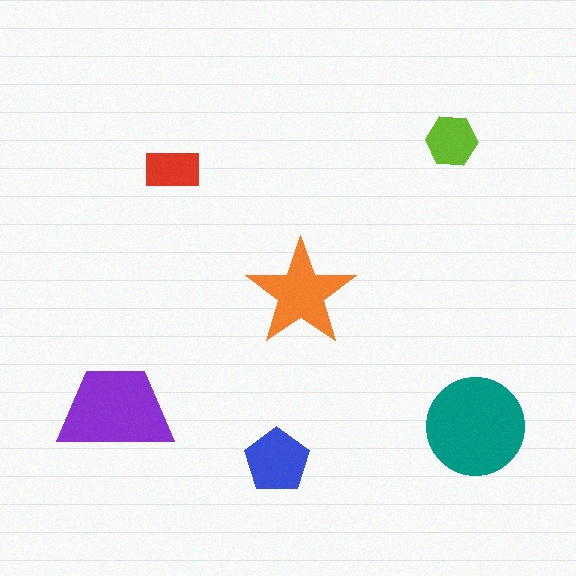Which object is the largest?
The teal circle.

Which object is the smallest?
The red rectangle.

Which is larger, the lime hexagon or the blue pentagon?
The blue pentagon.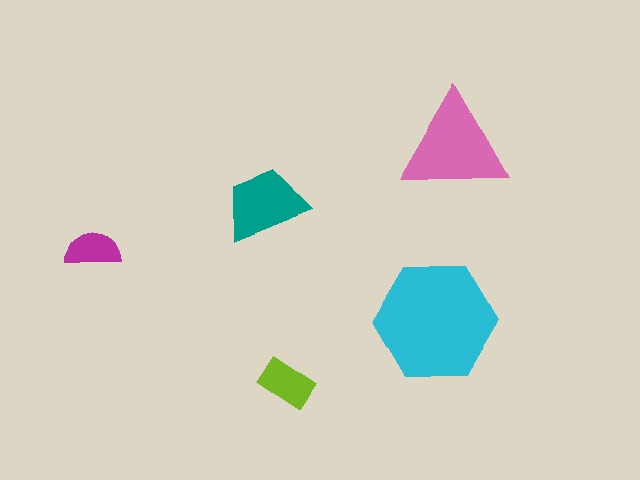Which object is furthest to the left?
The magenta semicircle is leftmost.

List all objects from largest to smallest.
The cyan hexagon, the pink triangle, the teal trapezoid, the lime rectangle, the magenta semicircle.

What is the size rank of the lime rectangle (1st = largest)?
4th.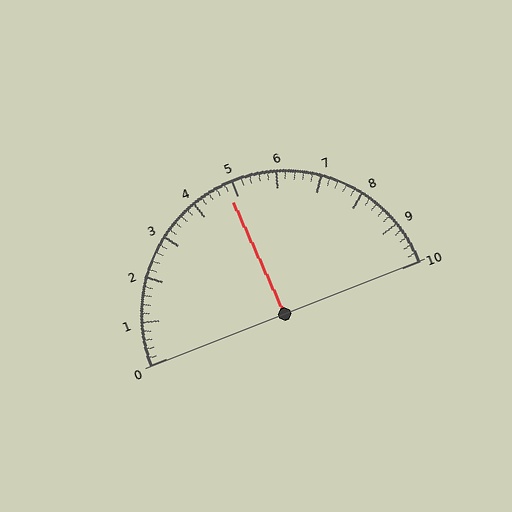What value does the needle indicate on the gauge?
The needle indicates approximately 4.8.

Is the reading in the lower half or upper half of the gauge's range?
The reading is in the lower half of the range (0 to 10).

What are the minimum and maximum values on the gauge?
The gauge ranges from 0 to 10.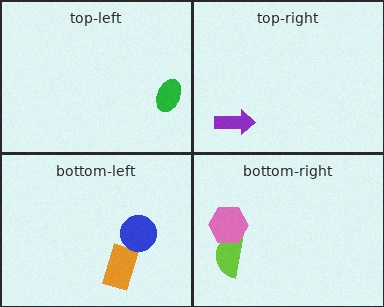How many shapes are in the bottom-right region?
2.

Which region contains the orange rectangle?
The bottom-left region.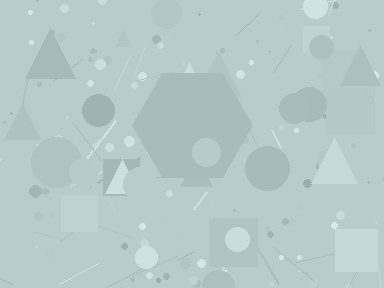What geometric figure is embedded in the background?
A hexagon is embedded in the background.